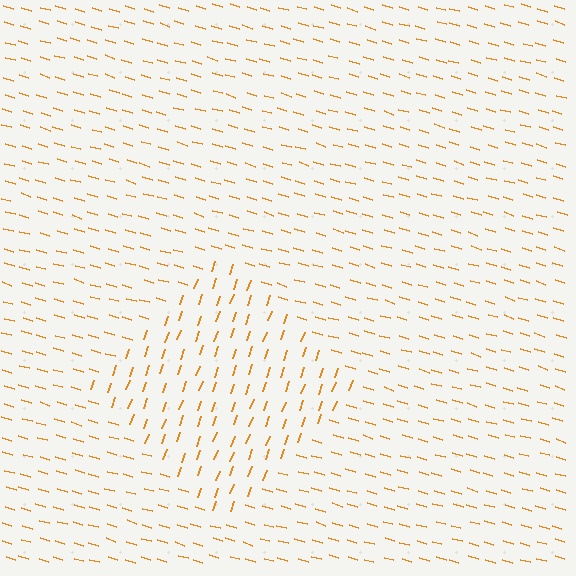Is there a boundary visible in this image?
Yes, there is a texture boundary formed by a change in line orientation.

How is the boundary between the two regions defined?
The boundary is defined purely by a change in line orientation (approximately 87 degrees difference). All lines are the same color and thickness.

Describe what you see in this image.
The image is filled with small orange line segments. A diamond region in the image has lines oriented differently from the surrounding lines, creating a visible texture boundary.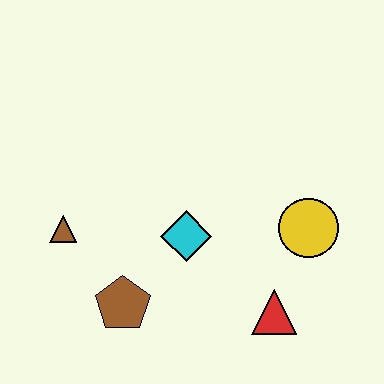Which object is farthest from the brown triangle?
The yellow circle is farthest from the brown triangle.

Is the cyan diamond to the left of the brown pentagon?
No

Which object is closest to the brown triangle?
The brown pentagon is closest to the brown triangle.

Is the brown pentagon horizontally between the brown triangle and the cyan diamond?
Yes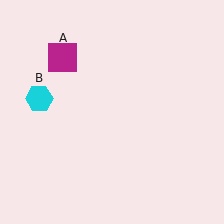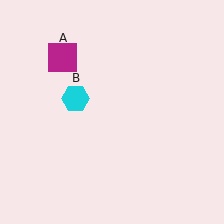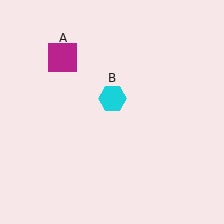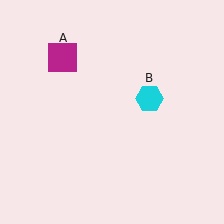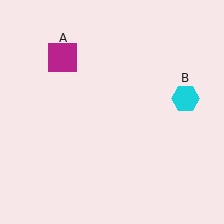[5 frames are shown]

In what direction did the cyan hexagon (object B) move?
The cyan hexagon (object B) moved right.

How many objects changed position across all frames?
1 object changed position: cyan hexagon (object B).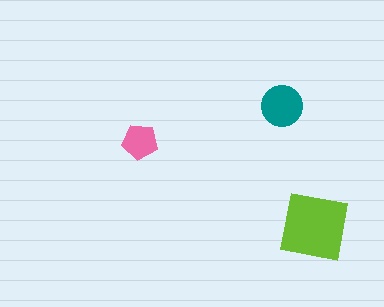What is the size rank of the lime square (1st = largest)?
1st.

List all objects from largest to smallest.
The lime square, the teal circle, the pink pentagon.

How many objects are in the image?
There are 3 objects in the image.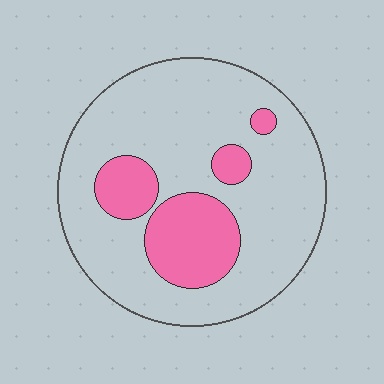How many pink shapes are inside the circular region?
4.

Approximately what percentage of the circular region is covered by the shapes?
Approximately 20%.